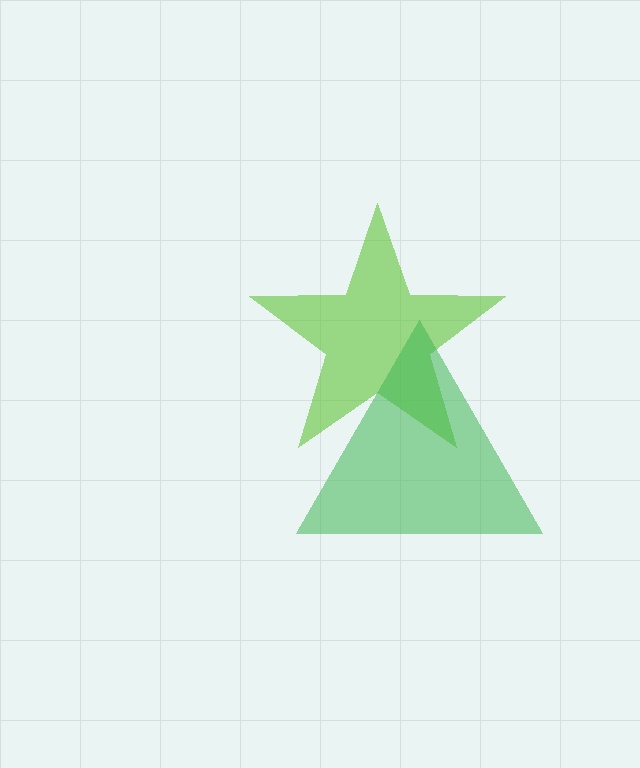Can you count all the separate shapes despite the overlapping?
Yes, there are 2 separate shapes.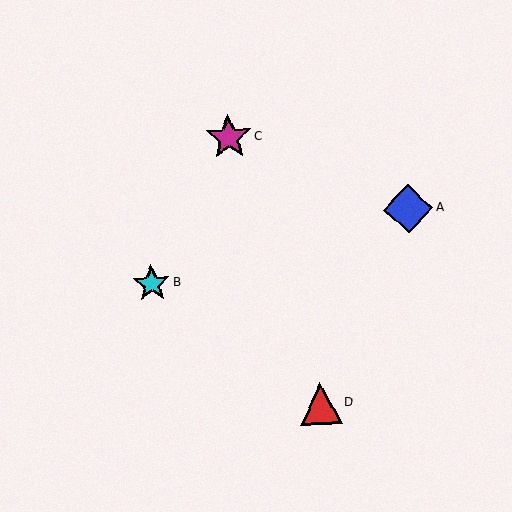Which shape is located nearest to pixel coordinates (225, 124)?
The magenta star (labeled C) at (229, 137) is nearest to that location.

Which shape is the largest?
The blue diamond (labeled A) is the largest.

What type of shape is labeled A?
Shape A is a blue diamond.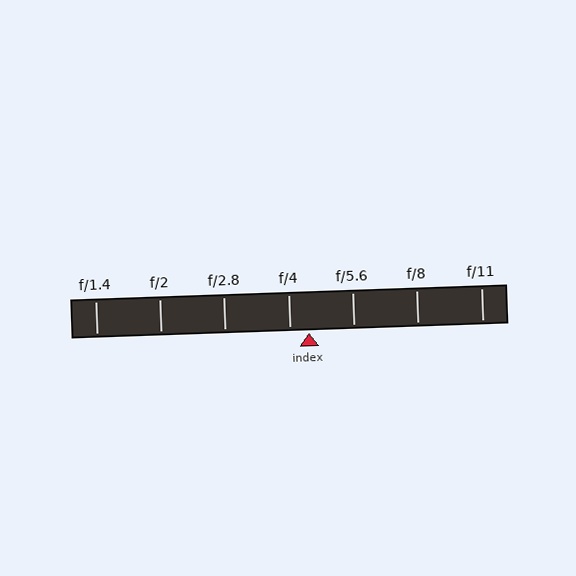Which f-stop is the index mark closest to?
The index mark is closest to f/4.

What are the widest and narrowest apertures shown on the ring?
The widest aperture shown is f/1.4 and the narrowest is f/11.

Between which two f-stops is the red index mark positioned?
The index mark is between f/4 and f/5.6.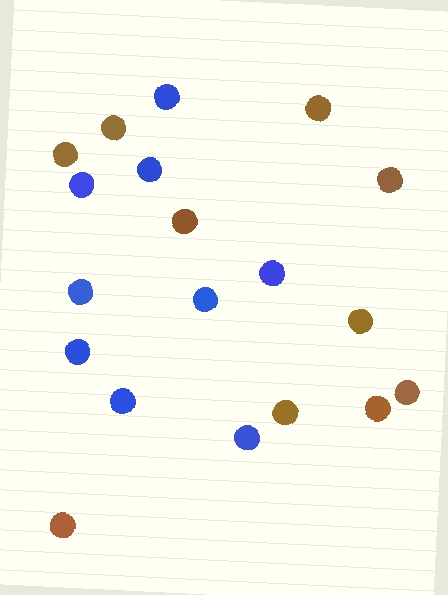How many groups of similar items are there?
There are 2 groups: one group of brown circles (10) and one group of blue circles (9).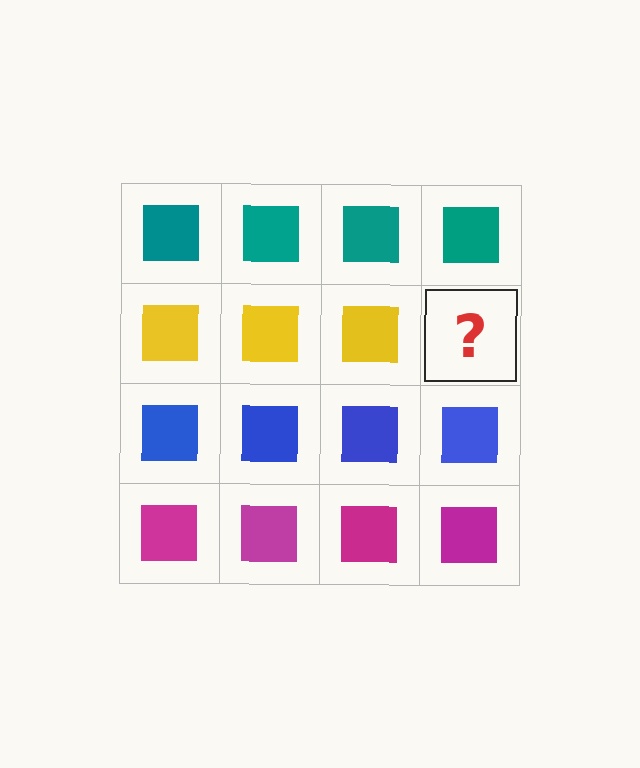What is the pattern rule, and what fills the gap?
The rule is that each row has a consistent color. The gap should be filled with a yellow square.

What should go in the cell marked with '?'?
The missing cell should contain a yellow square.